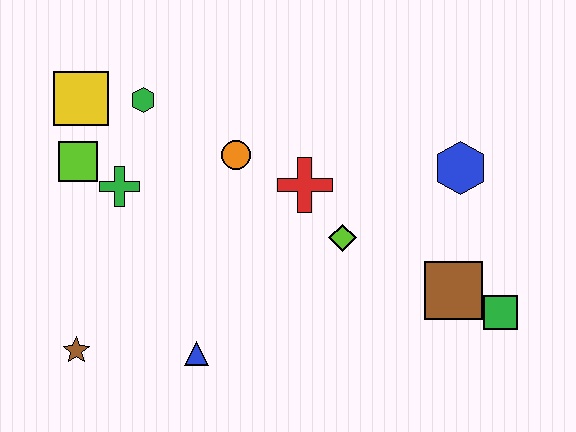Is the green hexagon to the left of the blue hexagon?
Yes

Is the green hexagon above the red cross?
Yes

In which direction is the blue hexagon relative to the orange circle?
The blue hexagon is to the right of the orange circle.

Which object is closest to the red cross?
The lime diamond is closest to the red cross.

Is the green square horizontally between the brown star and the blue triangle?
No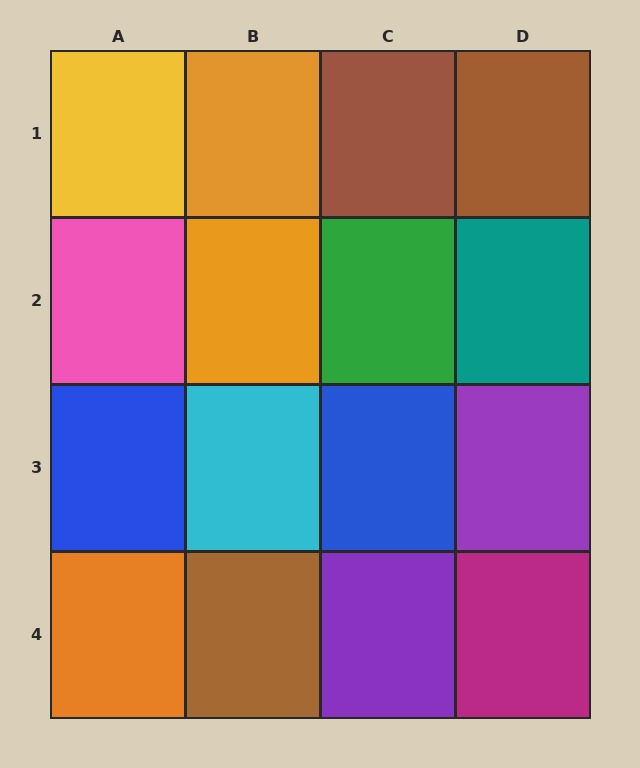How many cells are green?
1 cell is green.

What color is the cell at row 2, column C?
Green.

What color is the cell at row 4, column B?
Brown.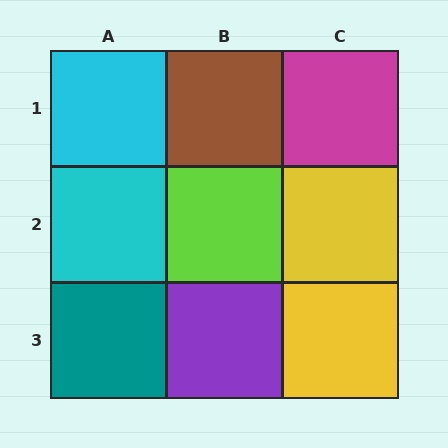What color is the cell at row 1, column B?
Brown.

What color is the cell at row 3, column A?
Teal.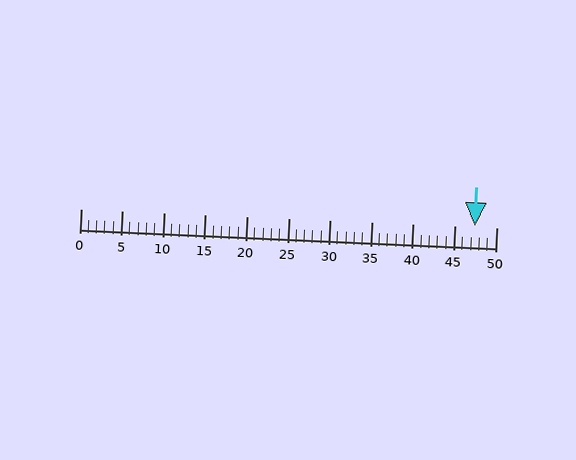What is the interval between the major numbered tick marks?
The major tick marks are spaced 5 units apart.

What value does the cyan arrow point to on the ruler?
The cyan arrow points to approximately 47.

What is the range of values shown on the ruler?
The ruler shows values from 0 to 50.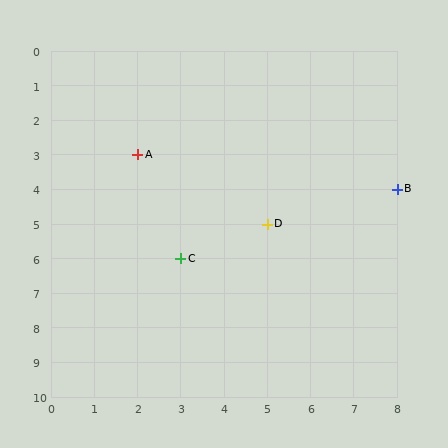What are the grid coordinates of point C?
Point C is at grid coordinates (3, 6).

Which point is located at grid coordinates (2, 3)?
Point A is at (2, 3).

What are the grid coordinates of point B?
Point B is at grid coordinates (8, 4).